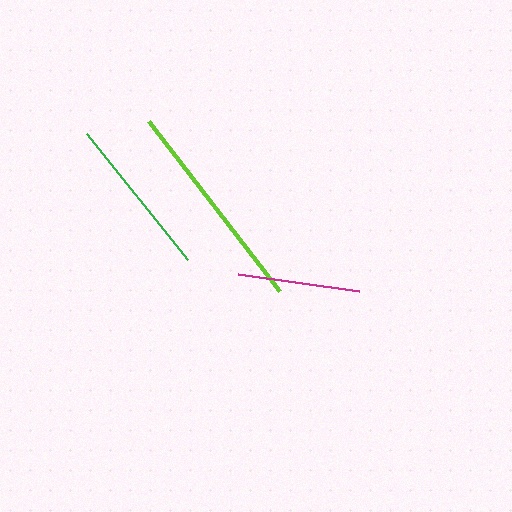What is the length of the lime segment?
The lime segment is approximately 215 pixels long.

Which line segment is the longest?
The lime line is the longest at approximately 215 pixels.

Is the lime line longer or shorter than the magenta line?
The lime line is longer than the magenta line.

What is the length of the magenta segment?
The magenta segment is approximately 122 pixels long.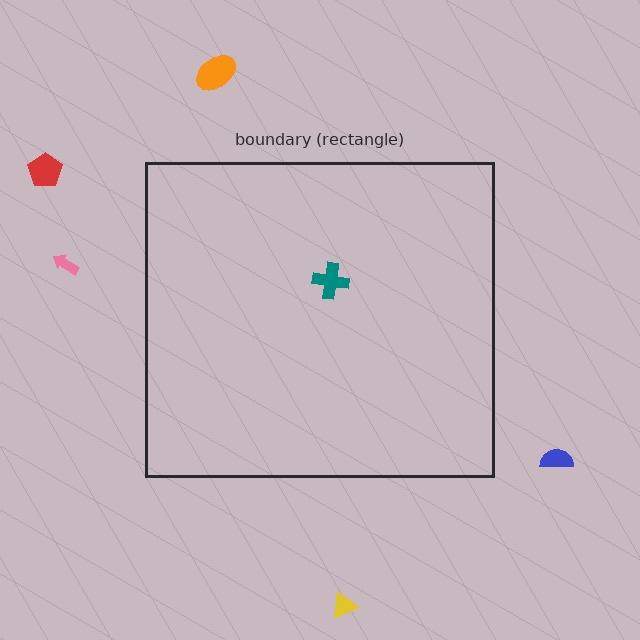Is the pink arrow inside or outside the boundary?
Outside.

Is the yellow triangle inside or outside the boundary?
Outside.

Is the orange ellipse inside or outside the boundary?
Outside.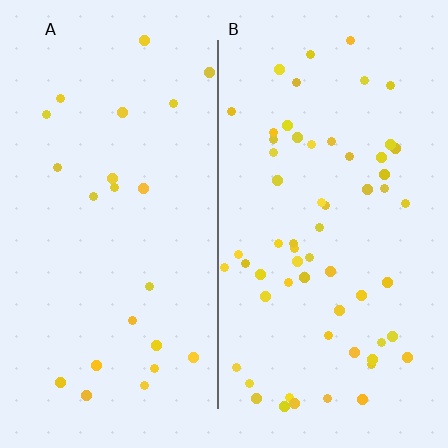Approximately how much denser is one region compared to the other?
Approximately 2.7× — region B over region A.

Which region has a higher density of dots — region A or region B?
B (the right).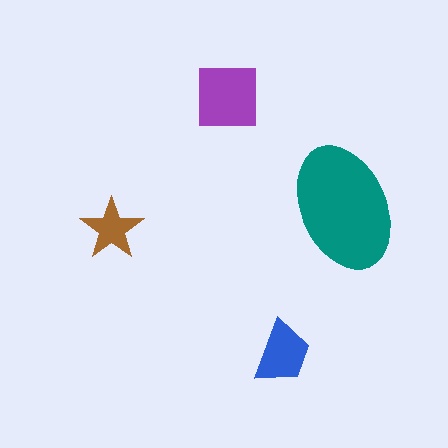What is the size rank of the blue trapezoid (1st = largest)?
3rd.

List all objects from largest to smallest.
The teal ellipse, the purple square, the blue trapezoid, the brown star.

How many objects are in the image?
There are 4 objects in the image.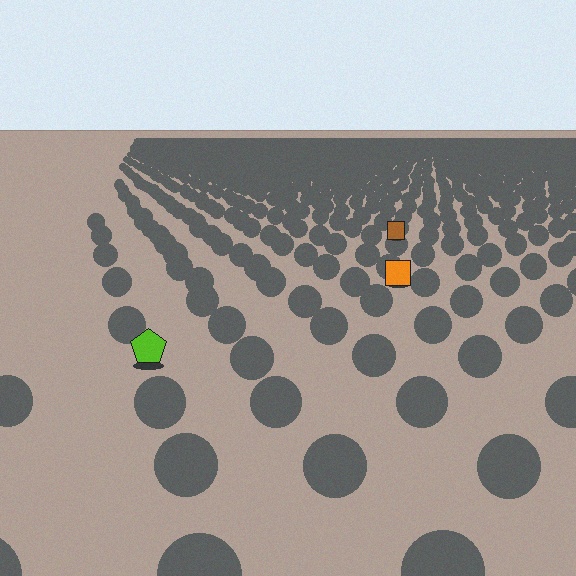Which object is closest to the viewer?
The lime pentagon is closest. The texture marks near it are larger and more spread out.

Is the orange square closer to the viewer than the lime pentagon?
No. The lime pentagon is closer — you can tell from the texture gradient: the ground texture is coarser near it.